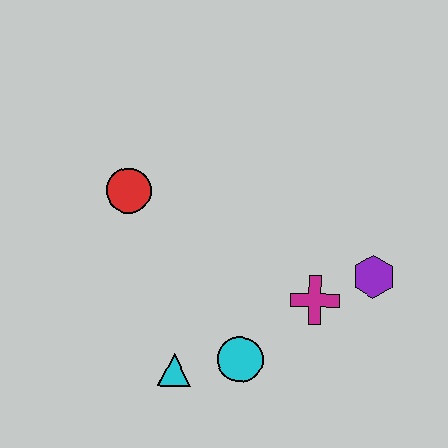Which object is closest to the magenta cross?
The purple hexagon is closest to the magenta cross.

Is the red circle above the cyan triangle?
Yes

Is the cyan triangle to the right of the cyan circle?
No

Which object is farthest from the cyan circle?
The red circle is farthest from the cyan circle.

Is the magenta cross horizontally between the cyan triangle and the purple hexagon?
Yes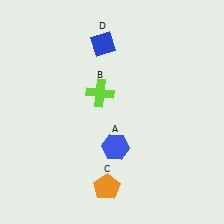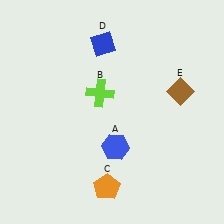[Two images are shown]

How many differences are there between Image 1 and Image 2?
There is 1 difference between the two images.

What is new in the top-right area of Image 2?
A brown diamond (E) was added in the top-right area of Image 2.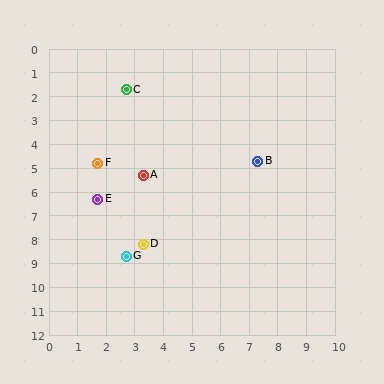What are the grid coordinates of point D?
Point D is at approximately (3.3, 8.2).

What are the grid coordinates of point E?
Point E is at approximately (1.7, 6.3).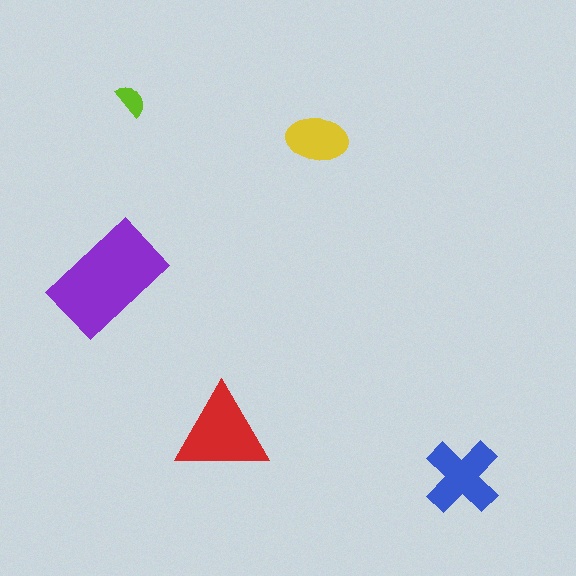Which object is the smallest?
The lime semicircle.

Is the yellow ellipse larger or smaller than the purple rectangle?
Smaller.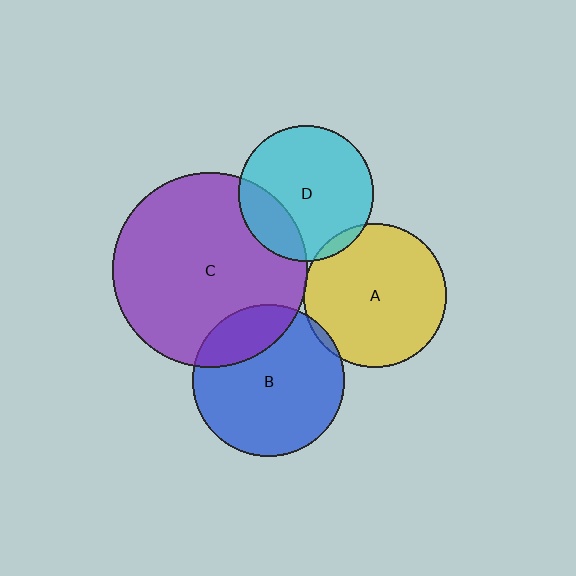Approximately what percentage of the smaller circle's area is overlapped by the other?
Approximately 5%.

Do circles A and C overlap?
Yes.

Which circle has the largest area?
Circle C (purple).